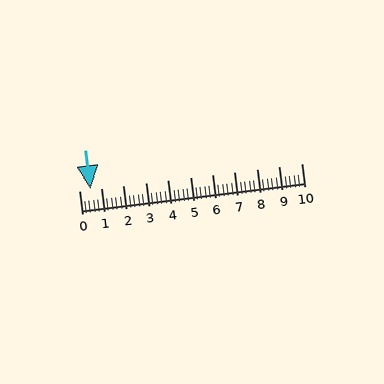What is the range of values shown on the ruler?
The ruler shows values from 0 to 10.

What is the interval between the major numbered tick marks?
The major tick marks are spaced 1 units apart.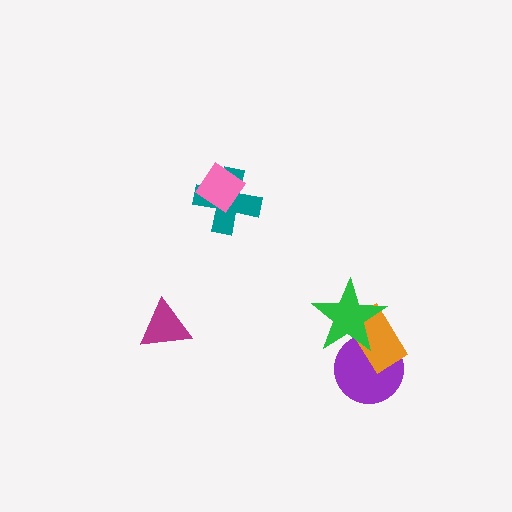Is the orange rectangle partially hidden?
Yes, it is partially covered by another shape.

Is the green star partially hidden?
No, no other shape covers it.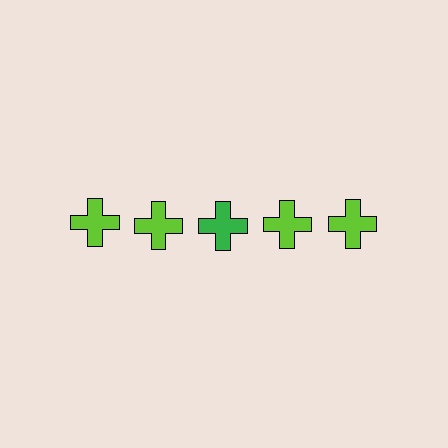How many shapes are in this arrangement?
There are 5 shapes arranged in a grid pattern.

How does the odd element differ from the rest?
It has a different color: green instead of lime.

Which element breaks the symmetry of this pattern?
The green cross in the top row, center column breaks the symmetry. All other shapes are lime crosses.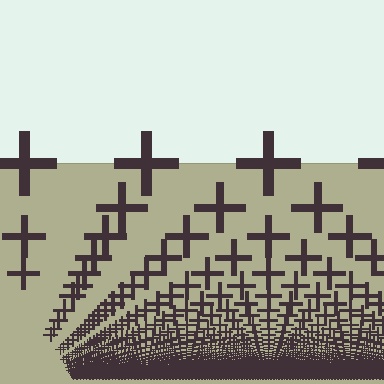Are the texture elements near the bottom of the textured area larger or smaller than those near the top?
Smaller. The gradient is inverted — elements near the bottom are smaller and denser.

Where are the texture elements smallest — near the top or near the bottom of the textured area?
Near the bottom.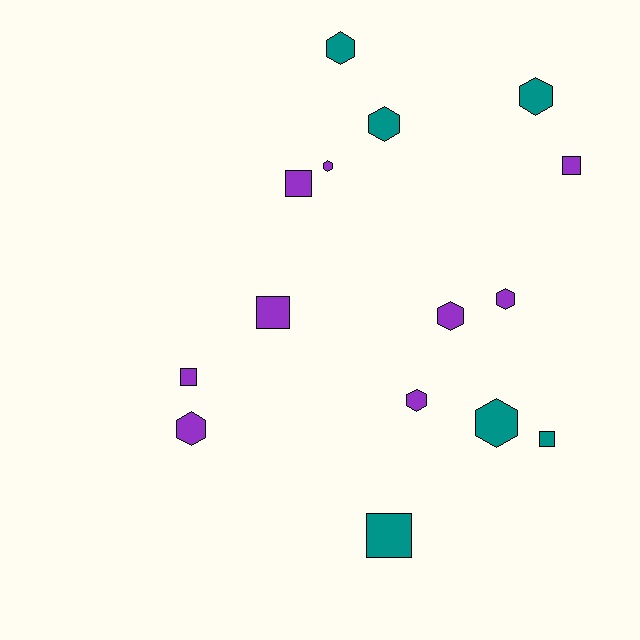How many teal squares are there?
There are 2 teal squares.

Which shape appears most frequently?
Hexagon, with 9 objects.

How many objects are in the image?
There are 15 objects.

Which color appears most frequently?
Purple, with 9 objects.